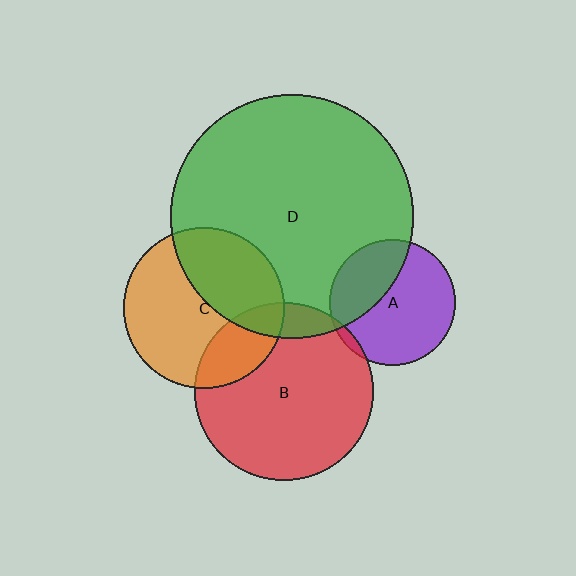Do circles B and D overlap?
Yes.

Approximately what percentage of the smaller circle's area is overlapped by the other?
Approximately 10%.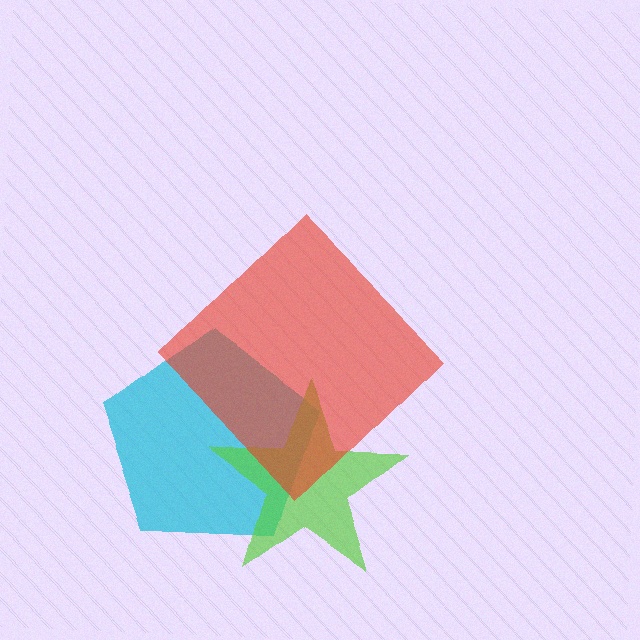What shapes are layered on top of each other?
The layered shapes are: a cyan pentagon, a lime star, a red diamond.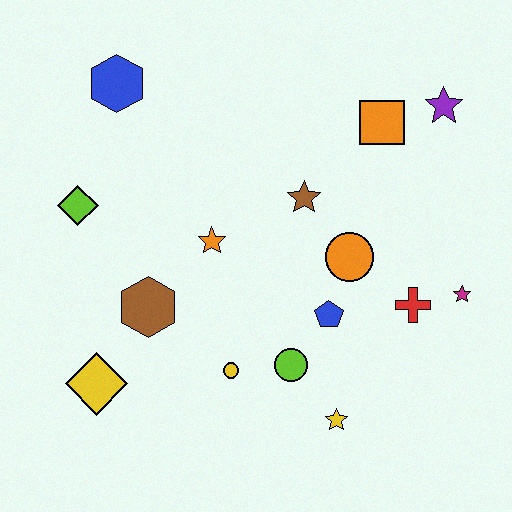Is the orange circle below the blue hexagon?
Yes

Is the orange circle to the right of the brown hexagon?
Yes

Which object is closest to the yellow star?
The lime circle is closest to the yellow star.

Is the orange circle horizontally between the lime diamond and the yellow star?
No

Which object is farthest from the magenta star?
The blue hexagon is farthest from the magenta star.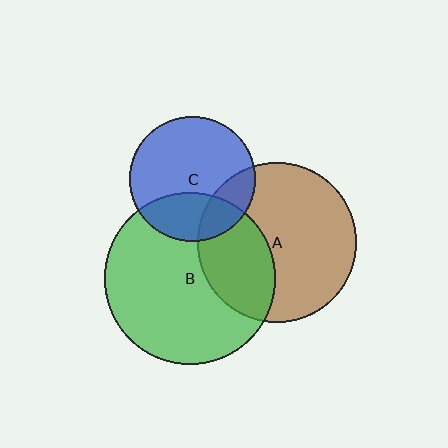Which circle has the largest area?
Circle B (green).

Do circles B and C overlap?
Yes.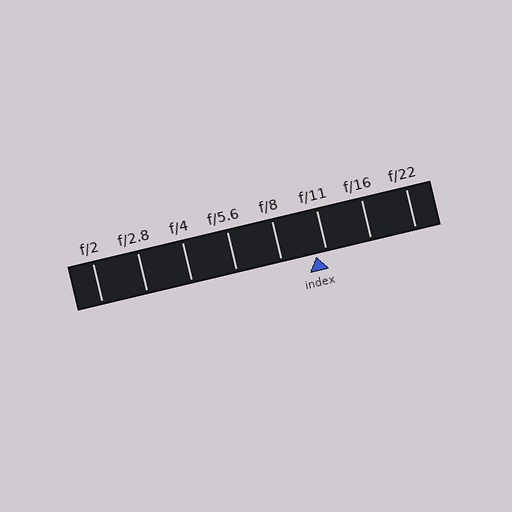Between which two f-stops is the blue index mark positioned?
The index mark is between f/8 and f/11.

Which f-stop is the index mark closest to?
The index mark is closest to f/11.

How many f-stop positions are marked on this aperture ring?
There are 8 f-stop positions marked.